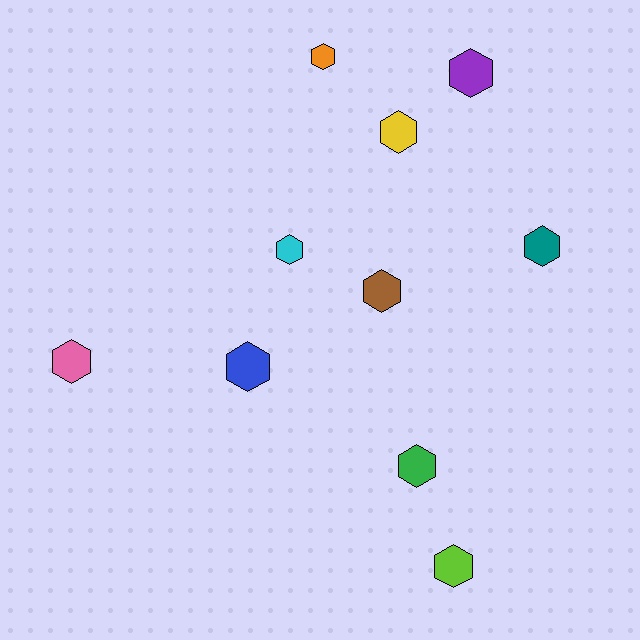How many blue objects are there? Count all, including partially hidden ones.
There is 1 blue object.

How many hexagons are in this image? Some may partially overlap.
There are 10 hexagons.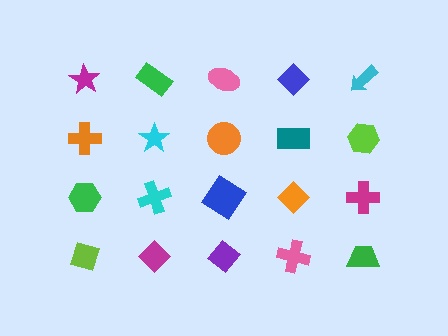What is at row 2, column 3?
An orange circle.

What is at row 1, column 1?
A magenta star.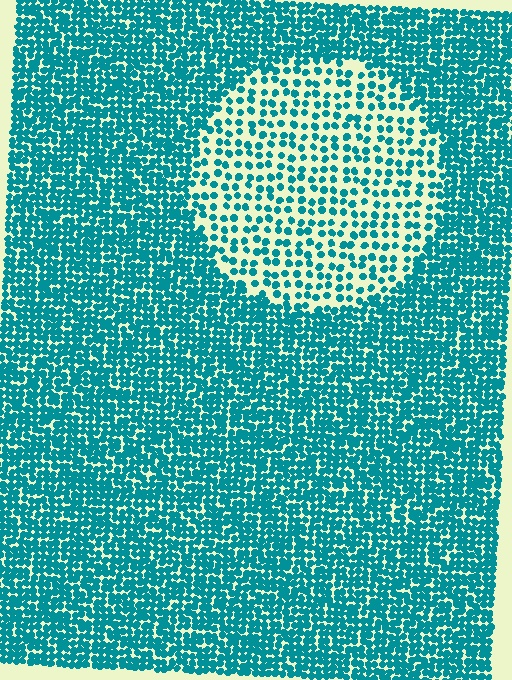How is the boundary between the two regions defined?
The boundary is defined by a change in element density (approximately 2.3x ratio). All elements are the same color, size, and shape.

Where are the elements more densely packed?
The elements are more densely packed outside the circle boundary.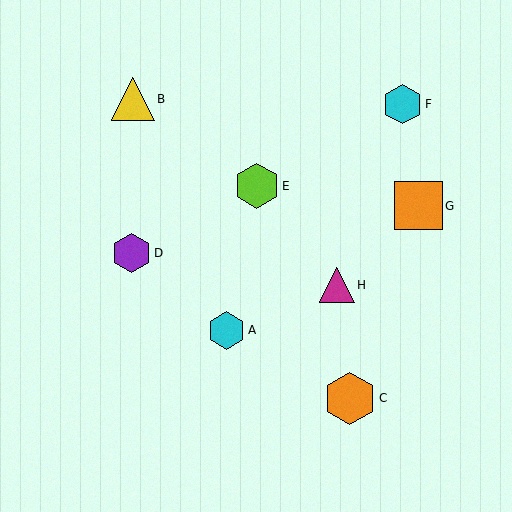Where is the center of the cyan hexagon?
The center of the cyan hexagon is at (402, 104).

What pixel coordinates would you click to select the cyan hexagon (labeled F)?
Click at (402, 104) to select the cyan hexagon F.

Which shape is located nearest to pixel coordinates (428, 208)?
The orange square (labeled G) at (418, 206) is nearest to that location.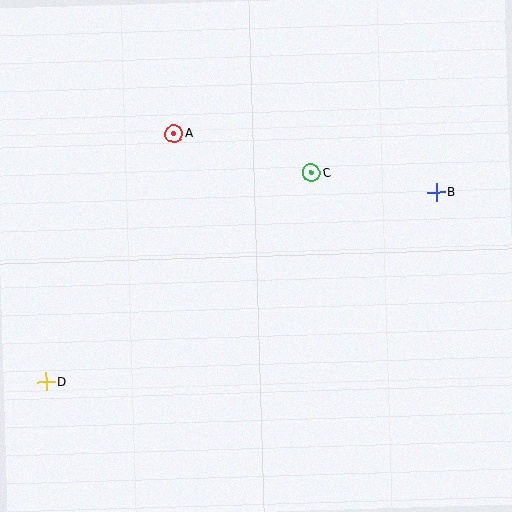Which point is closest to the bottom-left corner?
Point D is closest to the bottom-left corner.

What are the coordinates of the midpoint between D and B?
The midpoint between D and B is at (241, 287).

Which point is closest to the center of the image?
Point C at (311, 173) is closest to the center.